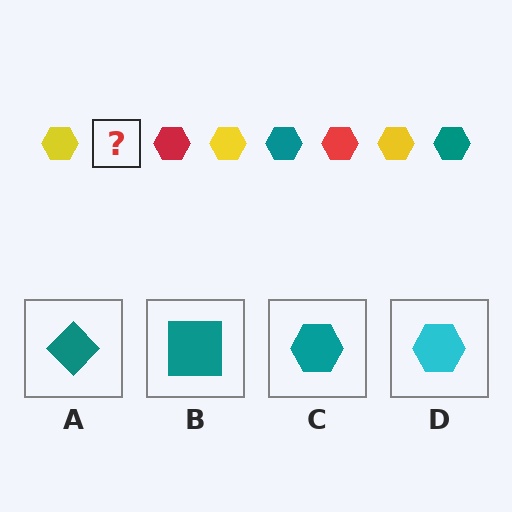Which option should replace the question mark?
Option C.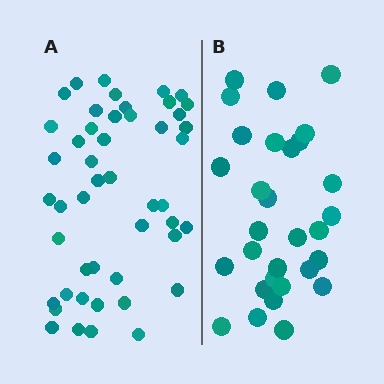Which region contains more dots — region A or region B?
Region A (the left region) has more dots.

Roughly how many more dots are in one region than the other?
Region A has approximately 20 more dots than region B.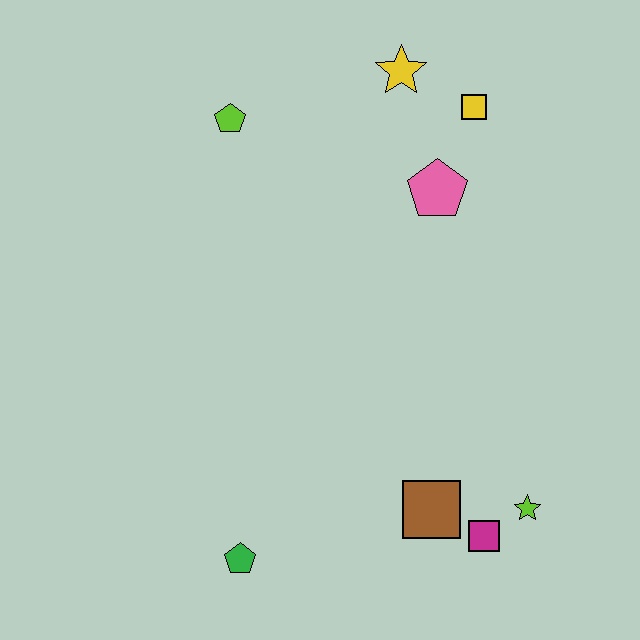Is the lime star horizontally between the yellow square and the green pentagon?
No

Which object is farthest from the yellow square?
The green pentagon is farthest from the yellow square.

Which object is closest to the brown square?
The magenta square is closest to the brown square.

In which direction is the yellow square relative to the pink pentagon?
The yellow square is above the pink pentagon.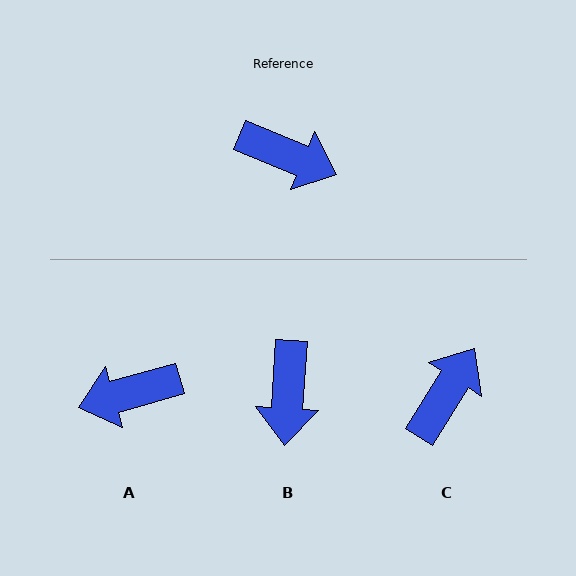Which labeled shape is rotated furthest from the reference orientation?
A, about 142 degrees away.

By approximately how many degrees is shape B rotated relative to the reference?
Approximately 72 degrees clockwise.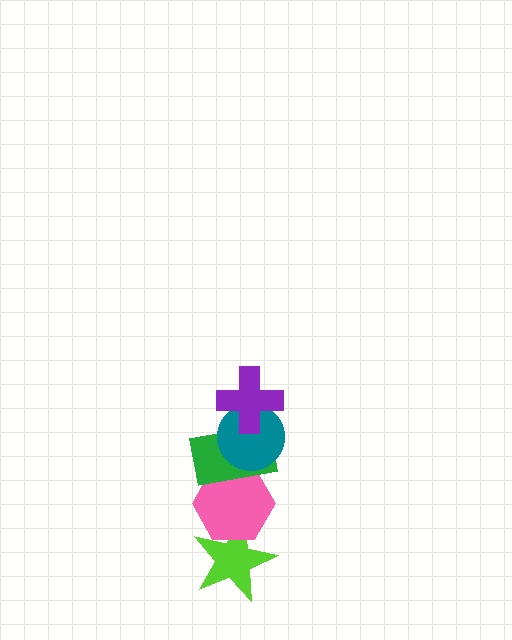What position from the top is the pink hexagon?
The pink hexagon is 4th from the top.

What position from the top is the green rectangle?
The green rectangle is 3rd from the top.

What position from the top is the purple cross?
The purple cross is 1st from the top.